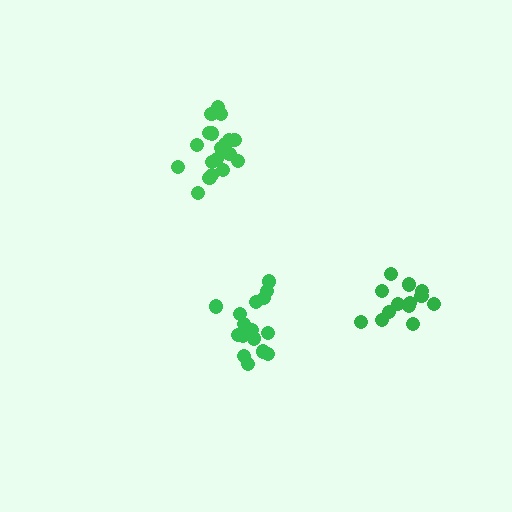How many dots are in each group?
Group 1: 14 dots, Group 2: 16 dots, Group 3: 19 dots (49 total).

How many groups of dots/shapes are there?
There are 3 groups.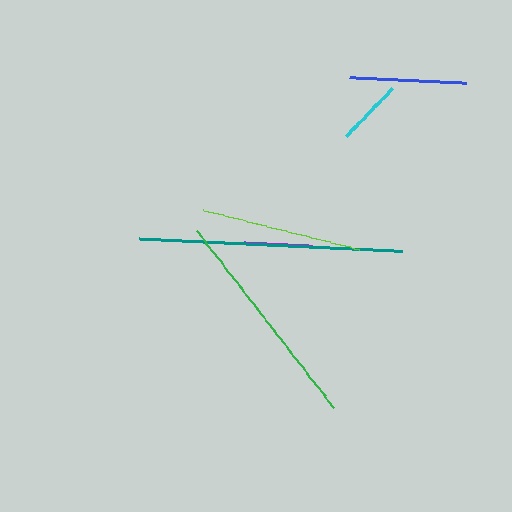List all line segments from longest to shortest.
From longest to shortest: teal, green, lime, blue, purple, cyan.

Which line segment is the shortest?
The cyan line is the shortest at approximately 67 pixels.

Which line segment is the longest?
The teal line is the longest at approximately 264 pixels.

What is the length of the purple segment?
The purple segment is approximately 68 pixels long.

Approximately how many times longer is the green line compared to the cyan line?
The green line is approximately 3.3 times the length of the cyan line.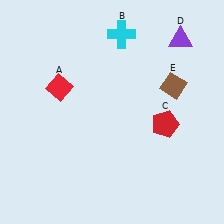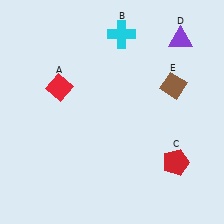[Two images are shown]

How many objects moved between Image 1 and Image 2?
1 object moved between the two images.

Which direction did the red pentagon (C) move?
The red pentagon (C) moved down.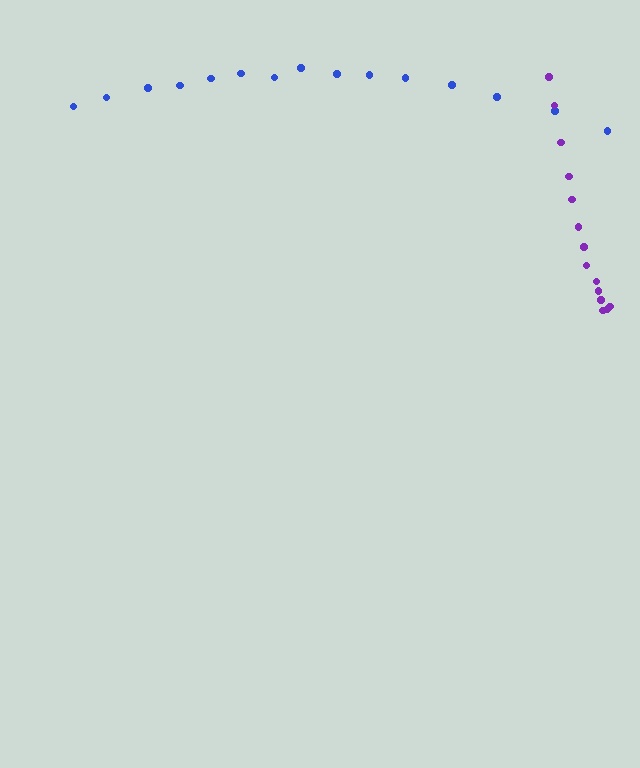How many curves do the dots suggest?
There are 2 distinct paths.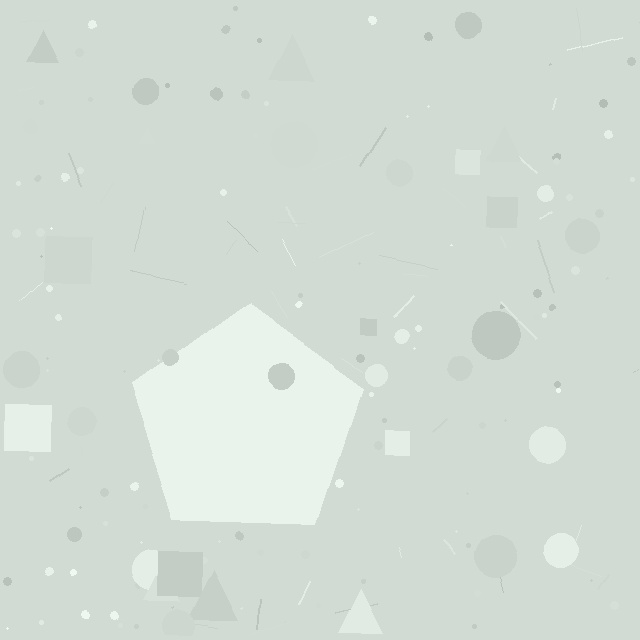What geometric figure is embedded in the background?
A pentagon is embedded in the background.